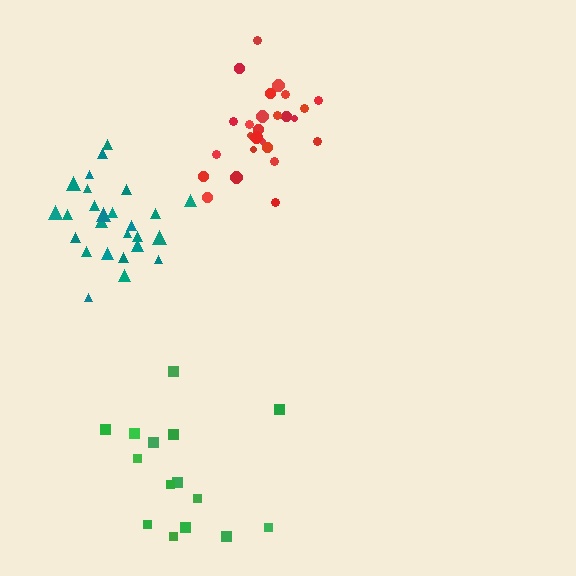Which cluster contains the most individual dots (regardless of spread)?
Red (27).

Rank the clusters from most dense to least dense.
teal, red, green.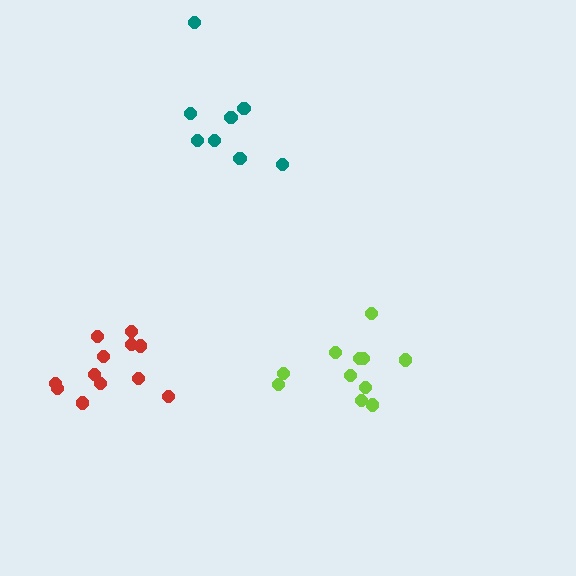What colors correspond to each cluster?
The clusters are colored: teal, lime, red.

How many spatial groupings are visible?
There are 3 spatial groupings.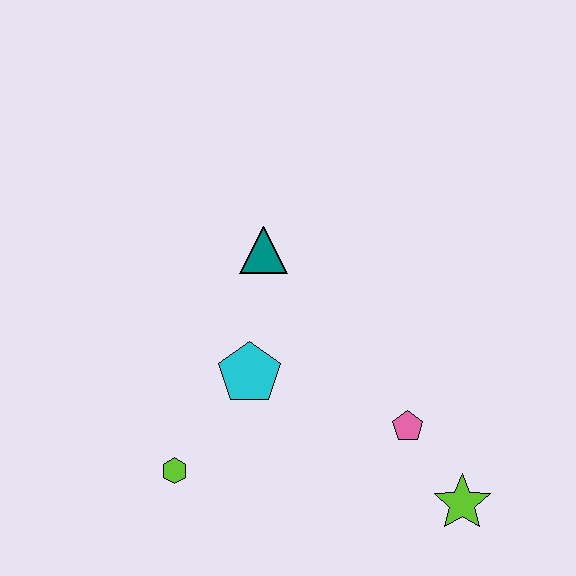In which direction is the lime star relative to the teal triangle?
The lime star is below the teal triangle.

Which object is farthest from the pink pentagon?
The lime hexagon is farthest from the pink pentagon.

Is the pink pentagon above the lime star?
Yes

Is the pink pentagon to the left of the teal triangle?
No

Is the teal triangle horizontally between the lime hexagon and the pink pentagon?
Yes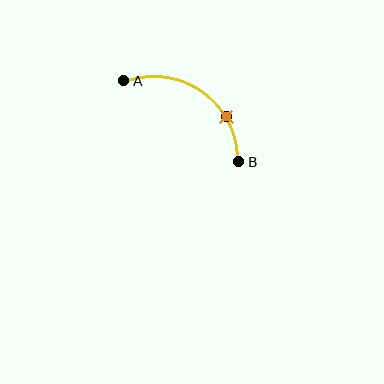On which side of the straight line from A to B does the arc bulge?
The arc bulges above and to the right of the straight line connecting A and B.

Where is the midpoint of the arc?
The arc midpoint is the point on the curve farthest from the straight line joining A and B. It sits above and to the right of that line.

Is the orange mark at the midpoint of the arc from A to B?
No. The orange mark lies on the arc but is closer to endpoint B. The arc midpoint would be at the point on the curve equidistant along the arc from both A and B.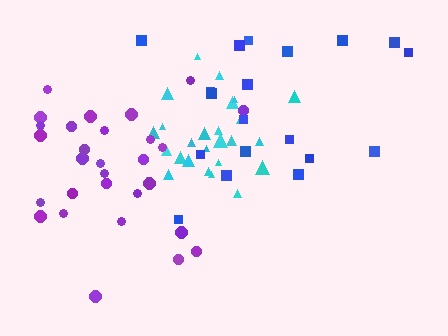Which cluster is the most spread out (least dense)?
Blue.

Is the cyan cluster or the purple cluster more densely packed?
Cyan.